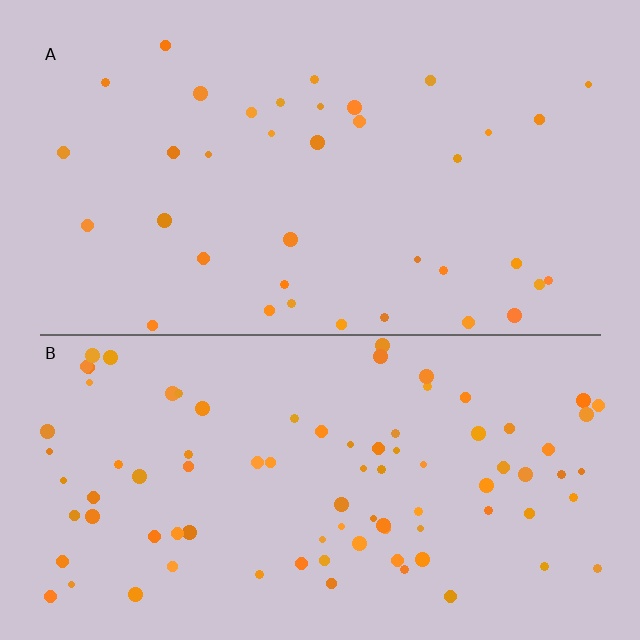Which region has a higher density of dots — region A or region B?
B (the bottom).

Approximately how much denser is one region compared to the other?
Approximately 2.3× — region B over region A.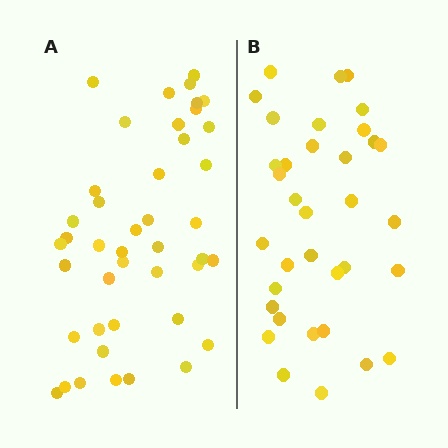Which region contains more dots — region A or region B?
Region A (the left region) has more dots.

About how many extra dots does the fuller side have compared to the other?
Region A has roughly 8 or so more dots than region B.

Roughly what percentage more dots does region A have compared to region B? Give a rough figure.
About 25% more.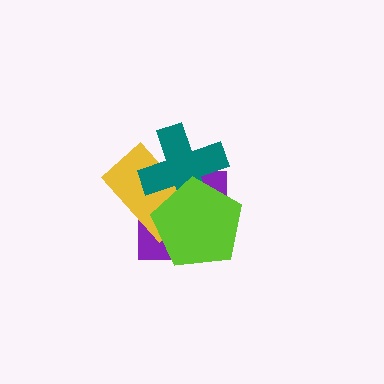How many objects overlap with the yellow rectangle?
3 objects overlap with the yellow rectangle.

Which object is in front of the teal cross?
The lime pentagon is in front of the teal cross.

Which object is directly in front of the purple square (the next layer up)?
The yellow rectangle is directly in front of the purple square.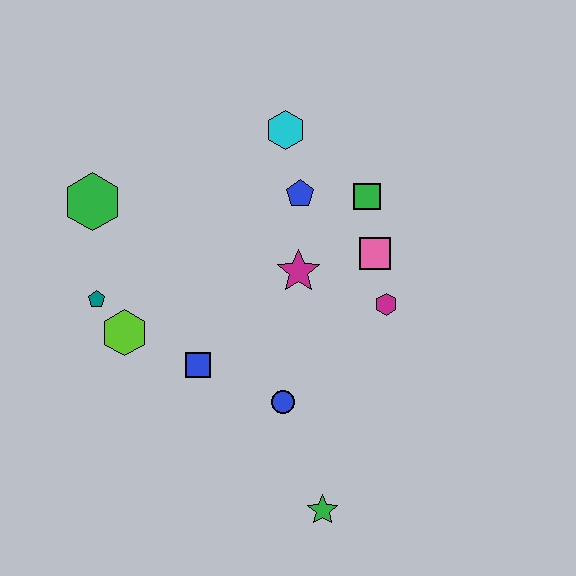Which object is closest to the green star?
The blue circle is closest to the green star.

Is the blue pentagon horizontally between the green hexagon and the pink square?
Yes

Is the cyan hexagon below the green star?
No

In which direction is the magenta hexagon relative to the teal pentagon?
The magenta hexagon is to the right of the teal pentagon.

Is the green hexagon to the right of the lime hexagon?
No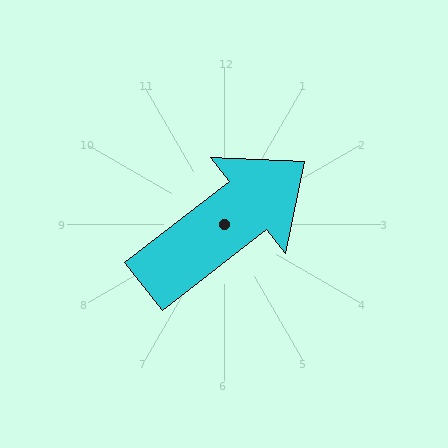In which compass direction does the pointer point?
Northeast.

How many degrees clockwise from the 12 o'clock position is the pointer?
Approximately 52 degrees.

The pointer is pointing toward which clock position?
Roughly 2 o'clock.